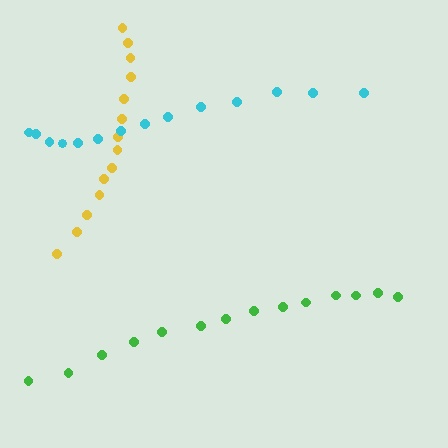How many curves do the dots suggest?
There are 3 distinct paths.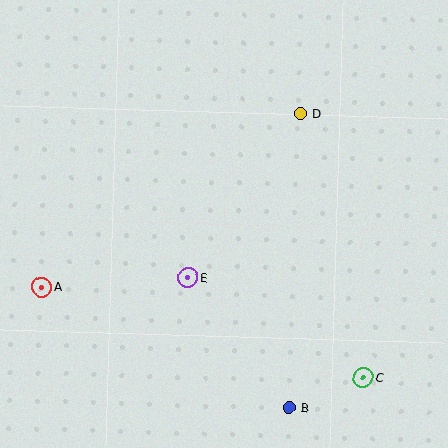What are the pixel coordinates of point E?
Point E is at (188, 278).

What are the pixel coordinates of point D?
Point D is at (300, 114).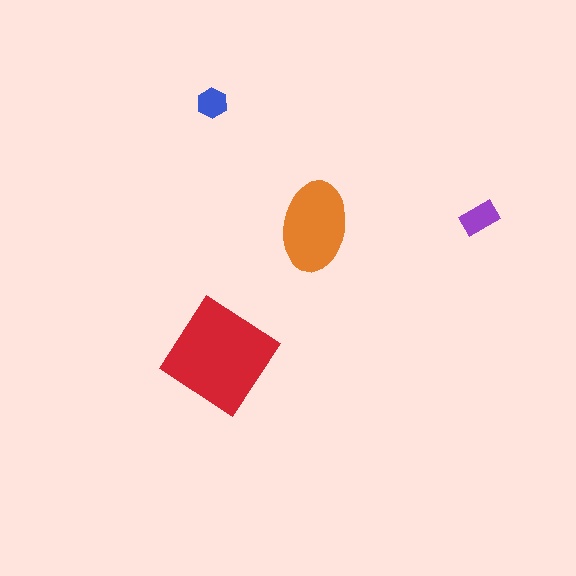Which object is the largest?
The red diamond.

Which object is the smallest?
The blue hexagon.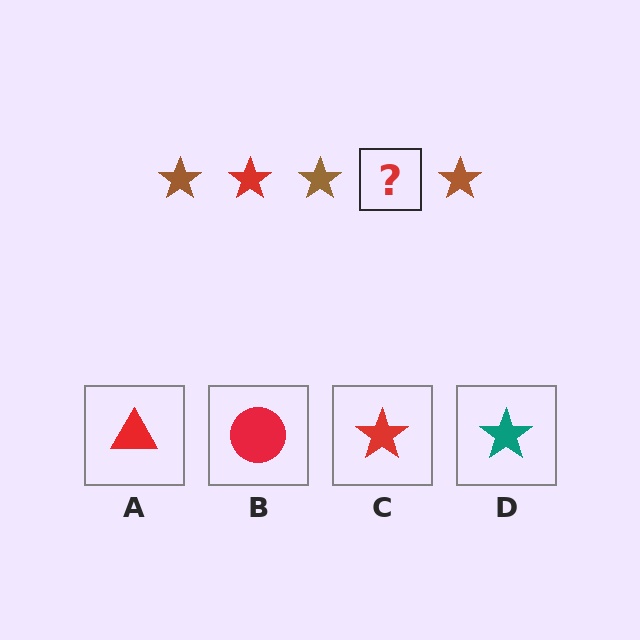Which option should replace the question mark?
Option C.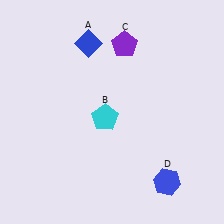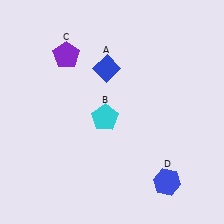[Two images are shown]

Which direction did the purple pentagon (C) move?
The purple pentagon (C) moved left.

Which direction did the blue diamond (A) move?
The blue diamond (A) moved down.